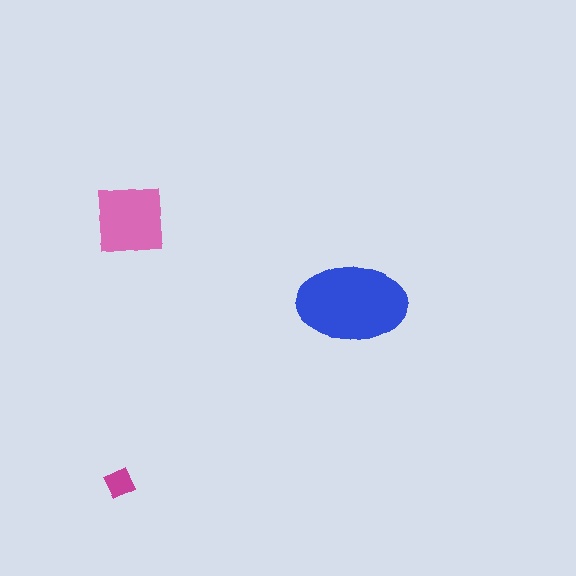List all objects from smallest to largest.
The magenta diamond, the pink square, the blue ellipse.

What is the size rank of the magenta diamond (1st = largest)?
3rd.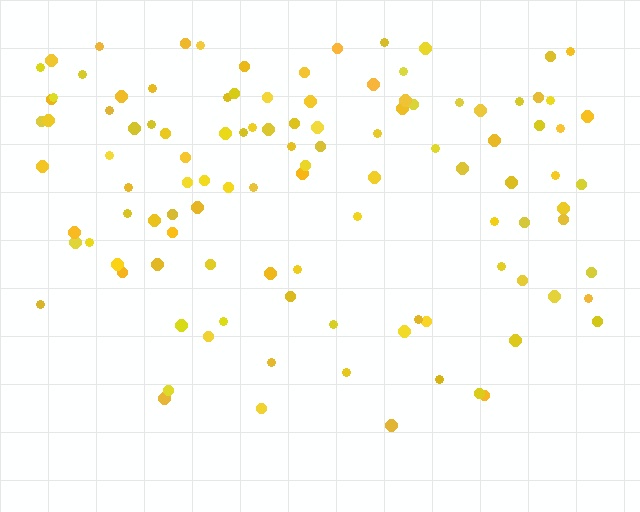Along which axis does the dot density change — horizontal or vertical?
Vertical.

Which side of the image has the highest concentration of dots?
The top.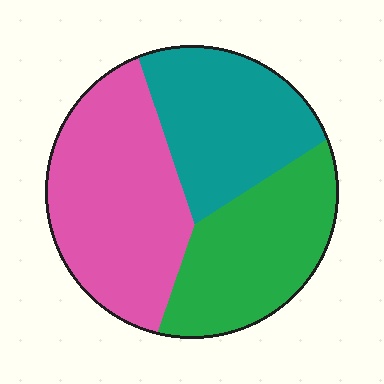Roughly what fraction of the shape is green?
Green covers roughly 30% of the shape.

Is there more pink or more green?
Pink.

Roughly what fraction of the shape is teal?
Teal takes up about one third (1/3) of the shape.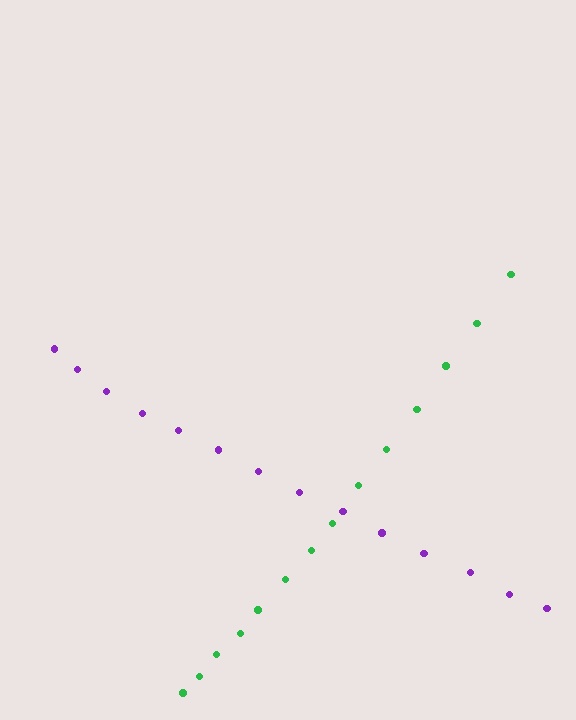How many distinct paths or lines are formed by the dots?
There are 2 distinct paths.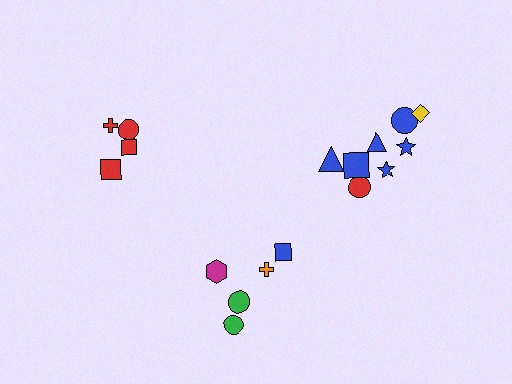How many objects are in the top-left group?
There are 4 objects.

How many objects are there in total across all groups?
There are 17 objects.